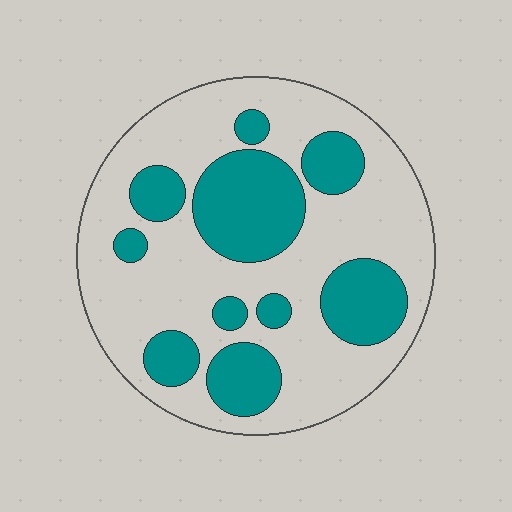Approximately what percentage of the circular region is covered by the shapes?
Approximately 30%.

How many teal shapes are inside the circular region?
10.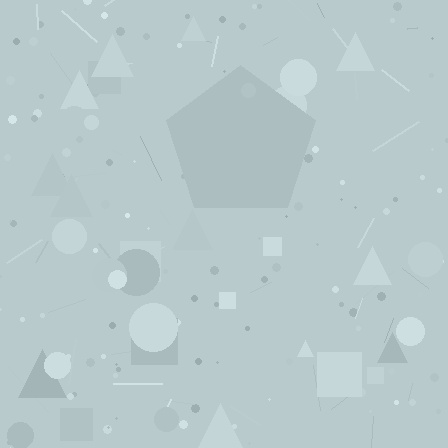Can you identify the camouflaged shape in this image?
The camouflaged shape is a pentagon.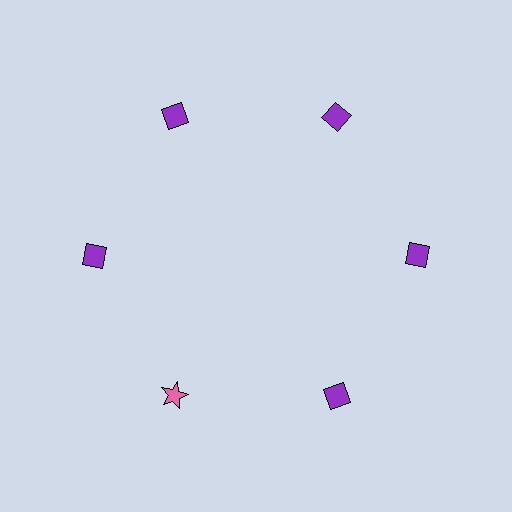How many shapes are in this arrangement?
There are 6 shapes arranged in a ring pattern.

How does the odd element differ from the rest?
It differs in both color (pink instead of purple) and shape (star instead of diamond).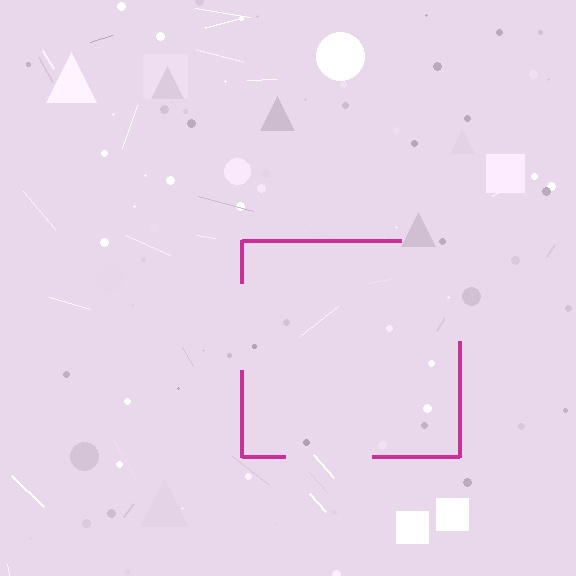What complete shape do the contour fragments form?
The contour fragments form a square.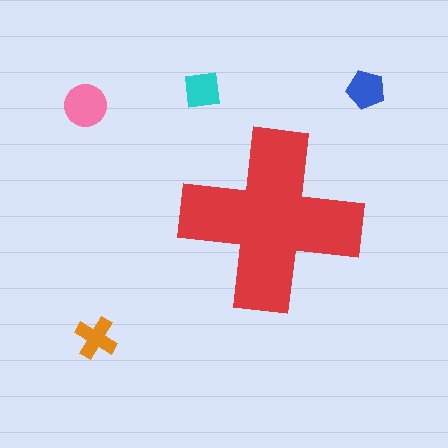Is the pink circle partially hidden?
No, the pink circle is fully visible.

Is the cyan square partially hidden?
No, the cyan square is fully visible.